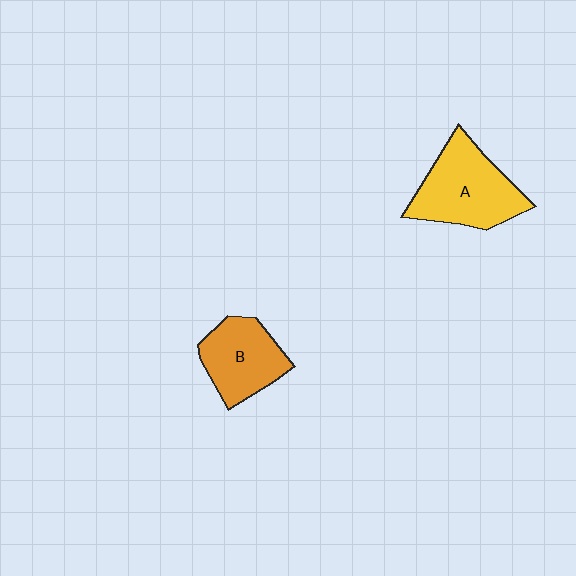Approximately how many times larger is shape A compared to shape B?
Approximately 1.3 times.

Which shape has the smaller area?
Shape B (orange).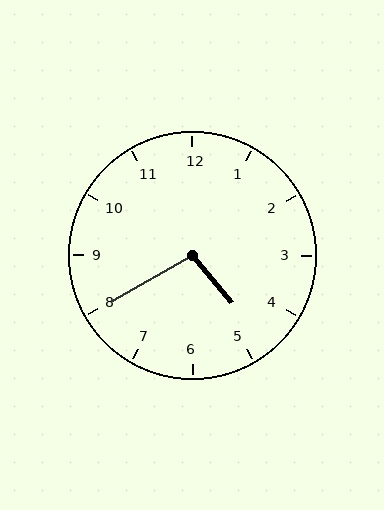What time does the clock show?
4:40.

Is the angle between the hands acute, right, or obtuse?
It is obtuse.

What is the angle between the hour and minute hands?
Approximately 100 degrees.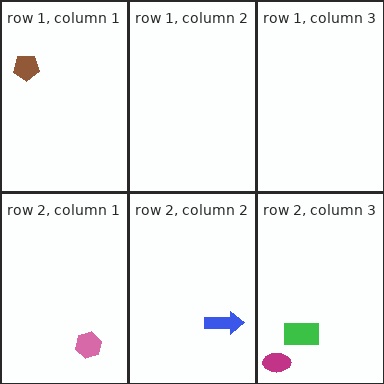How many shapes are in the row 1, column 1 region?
1.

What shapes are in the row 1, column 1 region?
The brown pentagon.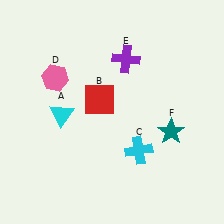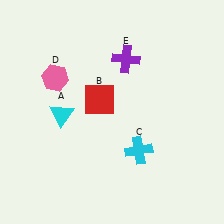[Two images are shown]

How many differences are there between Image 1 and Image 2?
There is 1 difference between the two images.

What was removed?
The teal star (F) was removed in Image 2.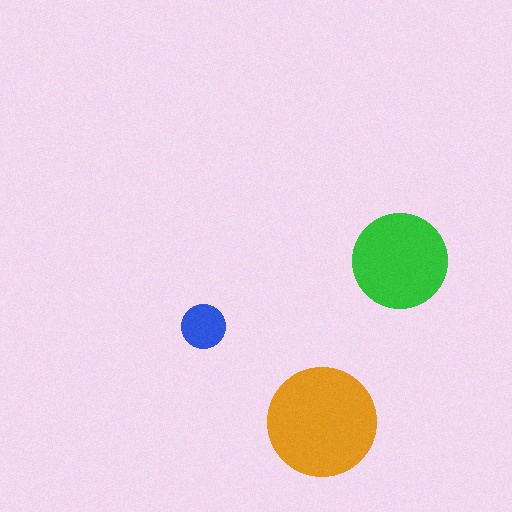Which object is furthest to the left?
The blue circle is leftmost.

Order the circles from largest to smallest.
the orange one, the green one, the blue one.